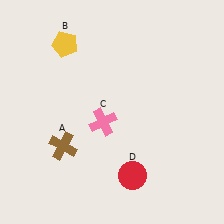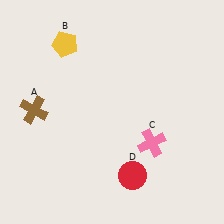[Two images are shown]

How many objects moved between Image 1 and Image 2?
2 objects moved between the two images.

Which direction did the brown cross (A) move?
The brown cross (A) moved up.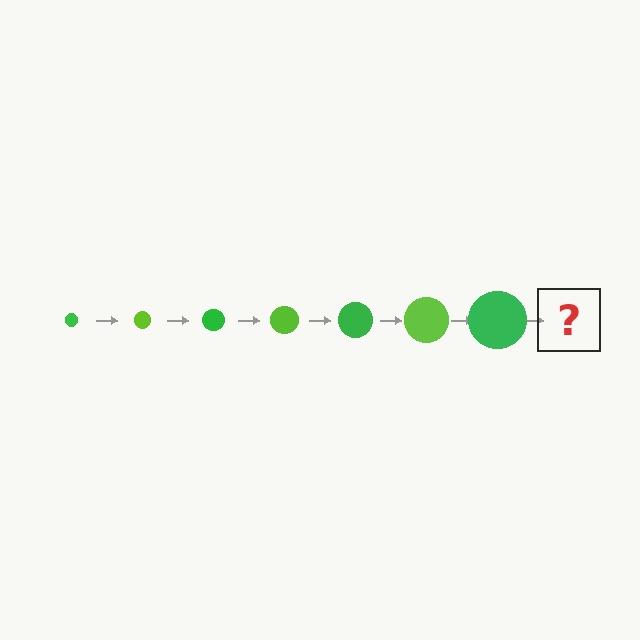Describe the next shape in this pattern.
It should be a lime circle, larger than the previous one.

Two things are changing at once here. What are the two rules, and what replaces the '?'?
The two rules are that the circle grows larger each step and the color cycles through green and lime. The '?' should be a lime circle, larger than the previous one.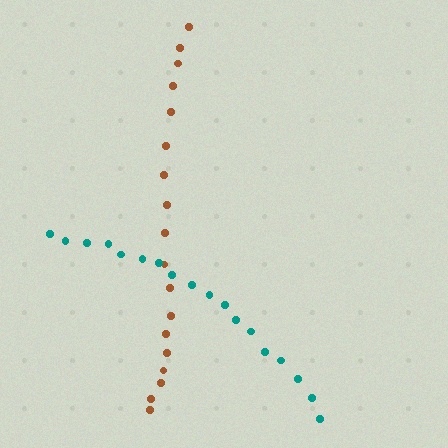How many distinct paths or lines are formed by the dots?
There are 2 distinct paths.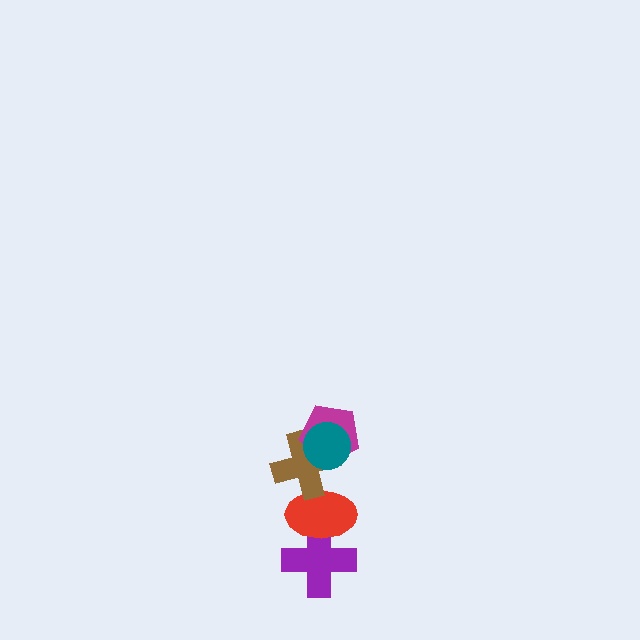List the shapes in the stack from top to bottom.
From top to bottom: the teal circle, the magenta pentagon, the brown cross, the red ellipse, the purple cross.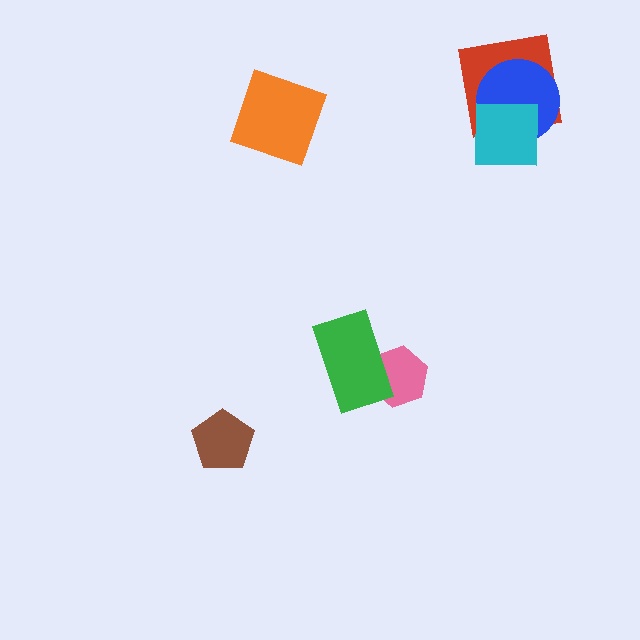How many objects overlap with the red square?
2 objects overlap with the red square.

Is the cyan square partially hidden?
No, no other shape covers it.